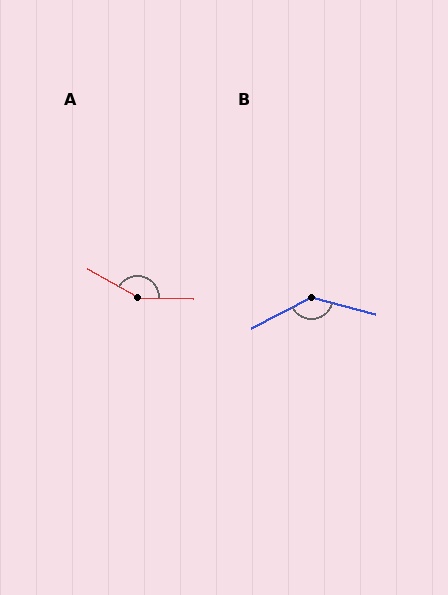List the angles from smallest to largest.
B (138°), A (152°).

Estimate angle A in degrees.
Approximately 152 degrees.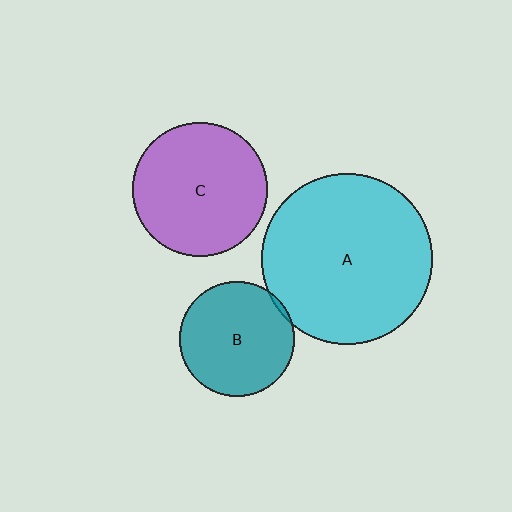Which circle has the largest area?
Circle A (cyan).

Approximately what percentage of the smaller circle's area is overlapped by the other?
Approximately 5%.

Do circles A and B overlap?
Yes.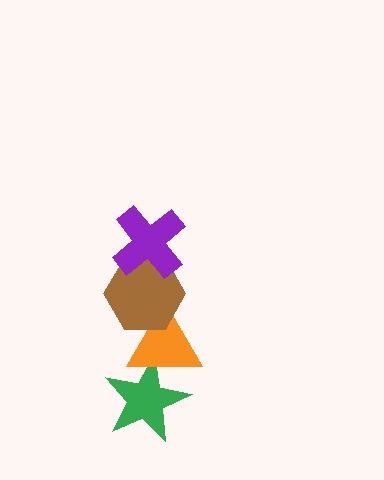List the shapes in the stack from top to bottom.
From top to bottom: the purple cross, the brown hexagon, the orange triangle, the green star.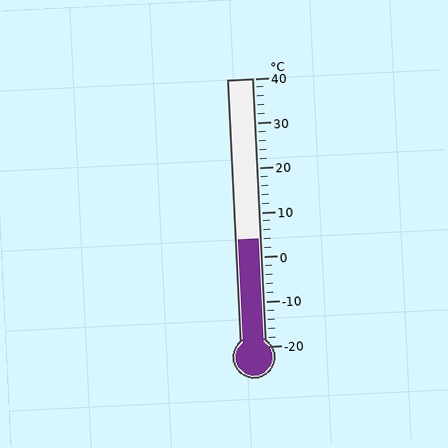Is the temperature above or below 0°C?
The temperature is above 0°C.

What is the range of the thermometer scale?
The thermometer scale ranges from -20°C to 40°C.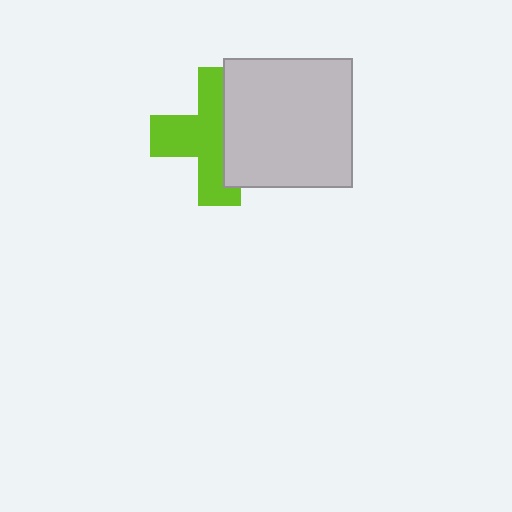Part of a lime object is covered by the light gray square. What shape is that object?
It is a cross.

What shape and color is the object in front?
The object in front is a light gray square.